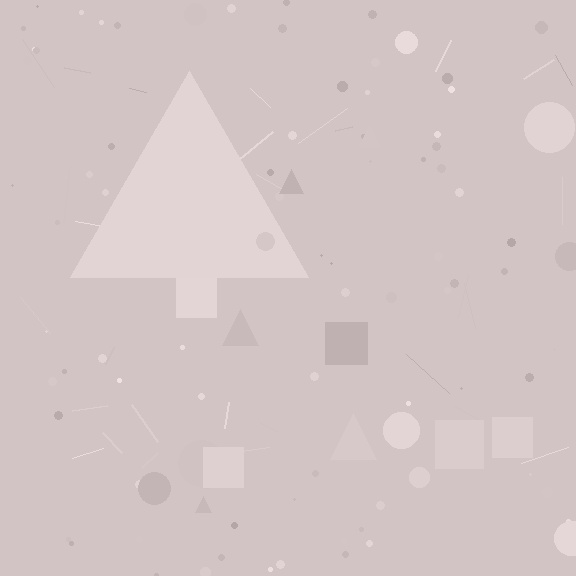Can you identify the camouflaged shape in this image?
The camouflaged shape is a triangle.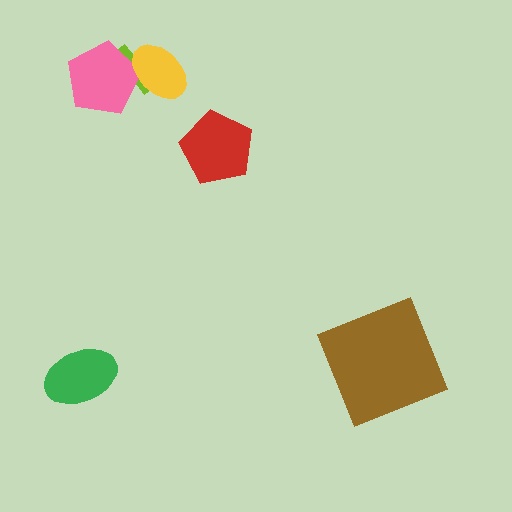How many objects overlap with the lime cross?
2 objects overlap with the lime cross.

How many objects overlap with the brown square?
0 objects overlap with the brown square.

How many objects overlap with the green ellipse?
0 objects overlap with the green ellipse.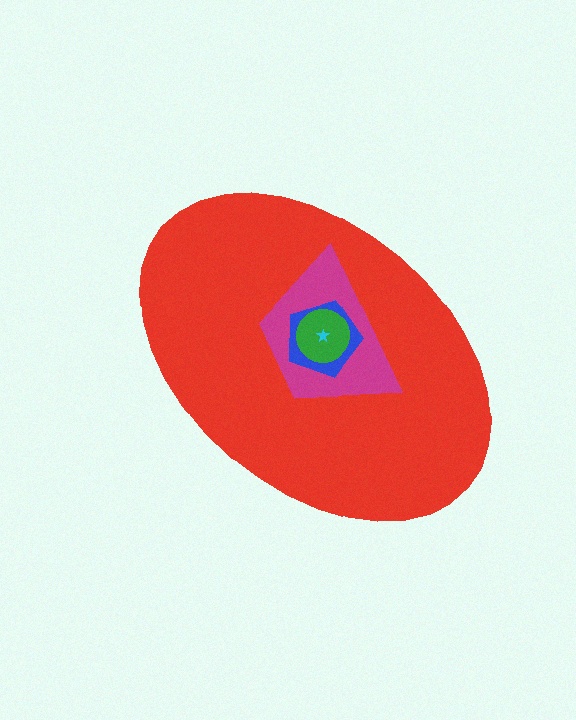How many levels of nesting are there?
5.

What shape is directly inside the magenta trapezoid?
The blue pentagon.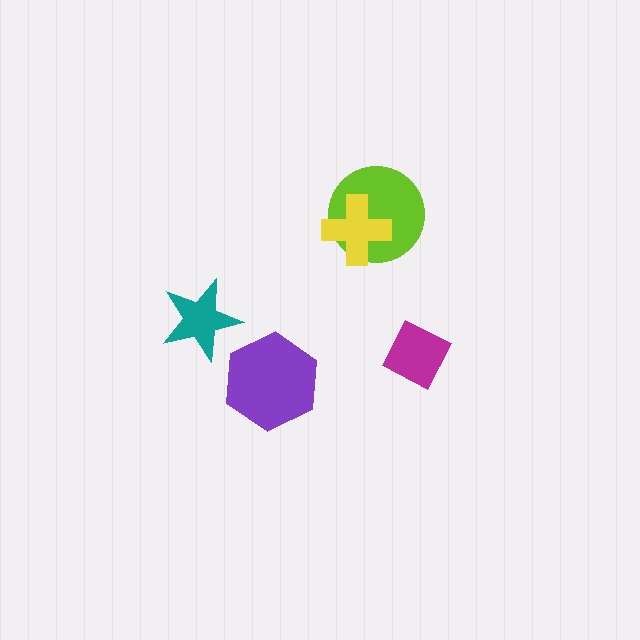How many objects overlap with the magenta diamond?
0 objects overlap with the magenta diamond.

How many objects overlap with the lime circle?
1 object overlaps with the lime circle.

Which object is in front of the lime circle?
The yellow cross is in front of the lime circle.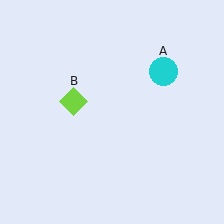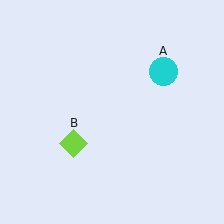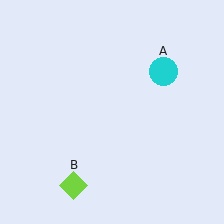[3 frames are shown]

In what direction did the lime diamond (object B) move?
The lime diamond (object B) moved down.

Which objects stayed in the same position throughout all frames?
Cyan circle (object A) remained stationary.